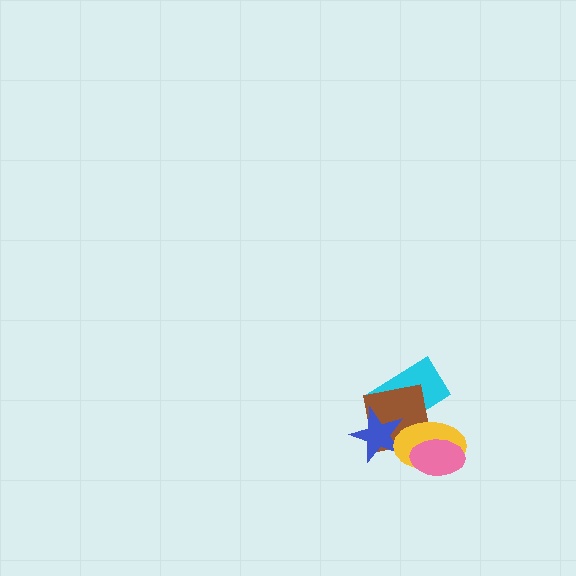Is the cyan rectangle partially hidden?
Yes, it is partially covered by another shape.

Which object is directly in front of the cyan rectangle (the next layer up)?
The brown square is directly in front of the cyan rectangle.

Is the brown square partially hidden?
Yes, it is partially covered by another shape.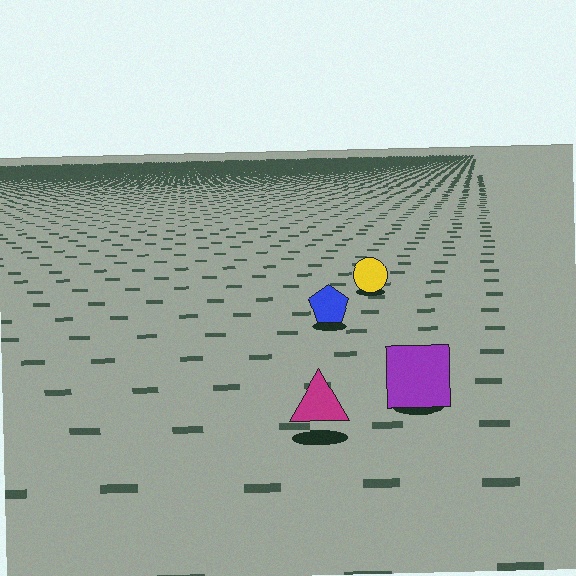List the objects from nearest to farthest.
From nearest to farthest: the magenta triangle, the purple square, the blue pentagon, the yellow circle.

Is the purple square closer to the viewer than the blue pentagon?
Yes. The purple square is closer — you can tell from the texture gradient: the ground texture is coarser near it.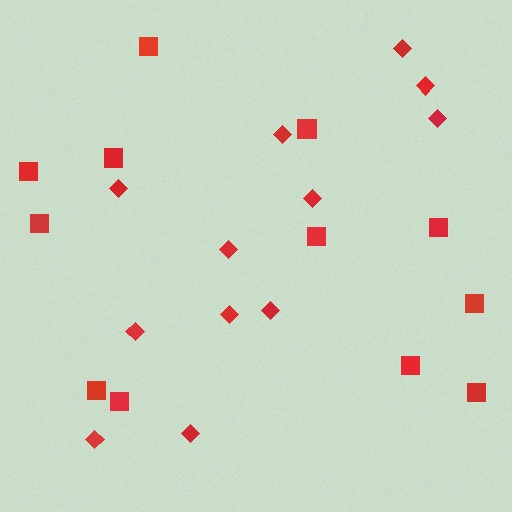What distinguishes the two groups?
There are 2 groups: one group of squares (12) and one group of diamonds (12).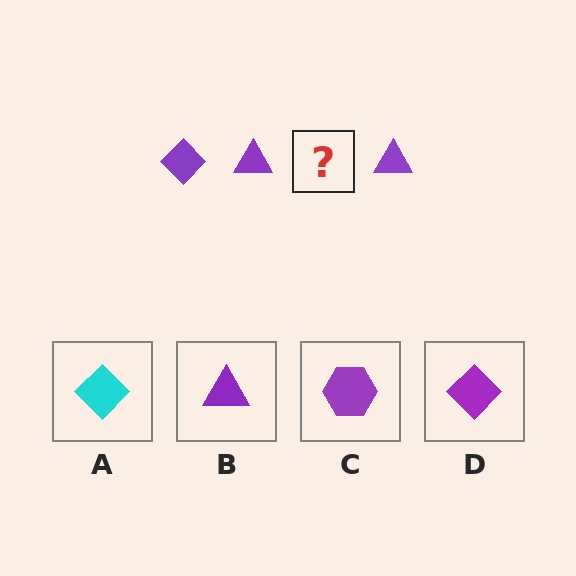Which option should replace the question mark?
Option D.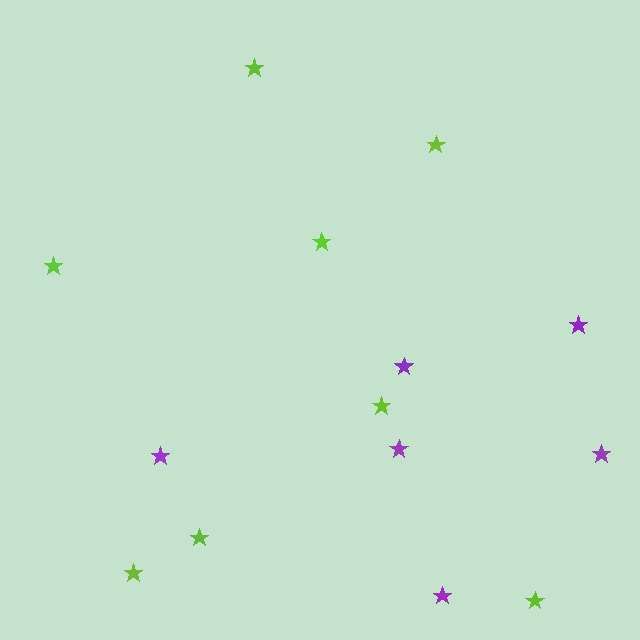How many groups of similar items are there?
There are 2 groups: one group of purple stars (6) and one group of lime stars (8).